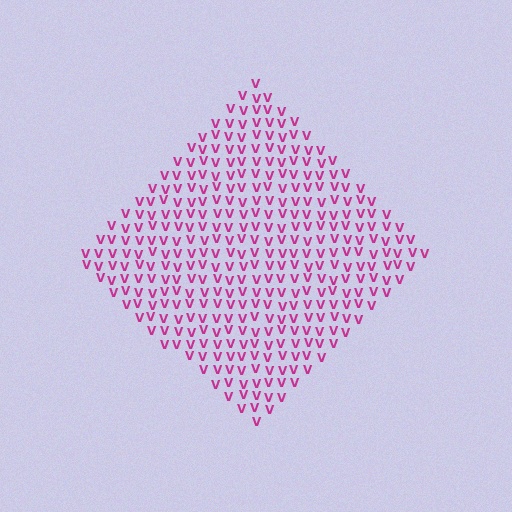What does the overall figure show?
The overall figure shows a diamond.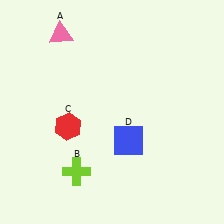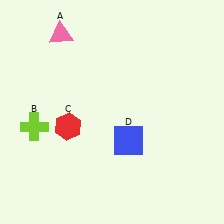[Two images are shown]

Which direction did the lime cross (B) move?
The lime cross (B) moved up.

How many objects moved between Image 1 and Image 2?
1 object moved between the two images.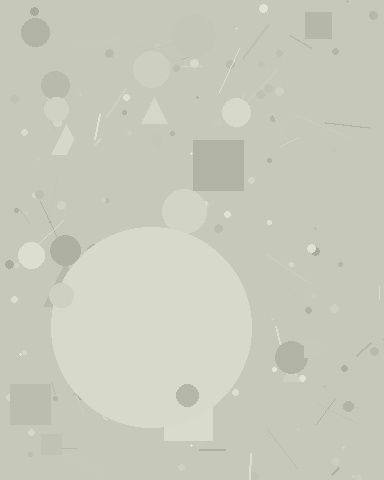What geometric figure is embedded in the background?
A circle is embedded in the background.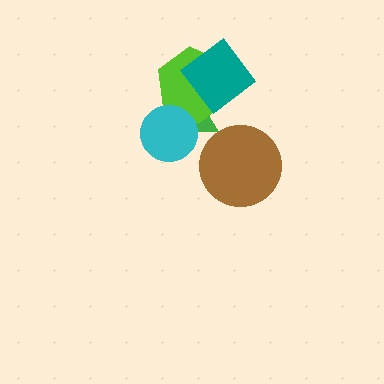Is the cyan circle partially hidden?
No, no other shape covers it.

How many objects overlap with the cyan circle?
2 objects overlap with the cyan circle.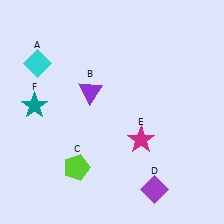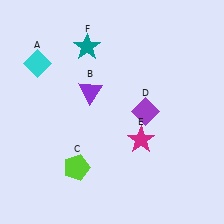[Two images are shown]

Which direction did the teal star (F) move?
The teal star (F) moved up.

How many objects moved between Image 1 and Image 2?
2 objects moved between the two images.